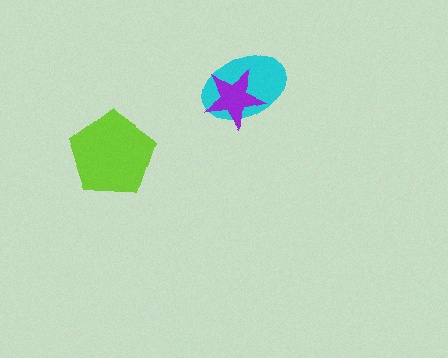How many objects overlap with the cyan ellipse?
1 object overlaps with the cyan ellipse.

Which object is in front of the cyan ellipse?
The purple star is in front of the cyan ellipse.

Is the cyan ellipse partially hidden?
Yes, it is partially covered by another shape.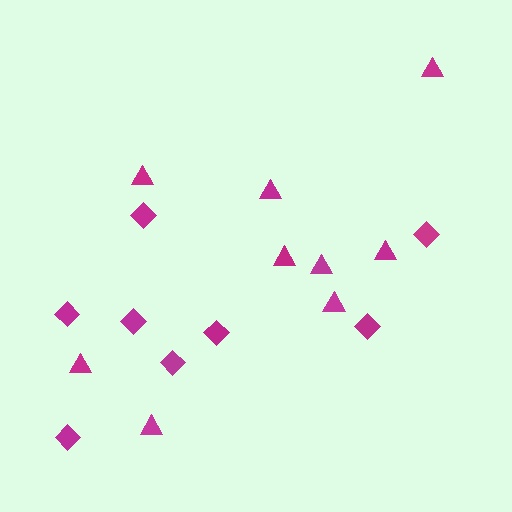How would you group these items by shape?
There are 2 groups: one group of diamonds (8) and one group of triangles (9).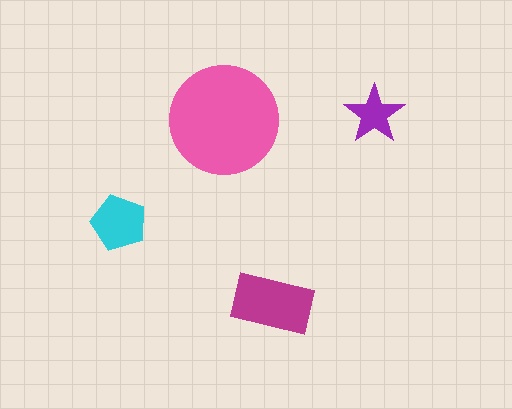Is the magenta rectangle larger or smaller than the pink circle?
Smaller.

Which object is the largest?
The pink circle.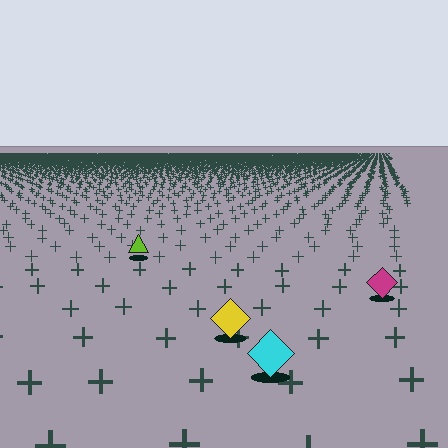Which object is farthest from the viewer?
The lime triangle is farthest from the viewer. It appears smaller and the ground texture around it is denser.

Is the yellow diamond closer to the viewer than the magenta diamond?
Yes. The yellow diamond is closer — you can tell from the texture gradient: the ground texture is coarser near it.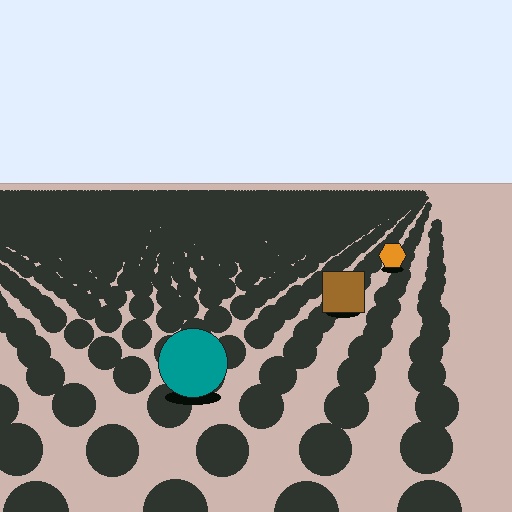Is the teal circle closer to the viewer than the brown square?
Yes. The teal circle is closer — you can tell from the texture gradient: the ground texture is coarser near it.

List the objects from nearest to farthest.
From nearest to farthest: the teal circle, the brown square, the orange hexagon.